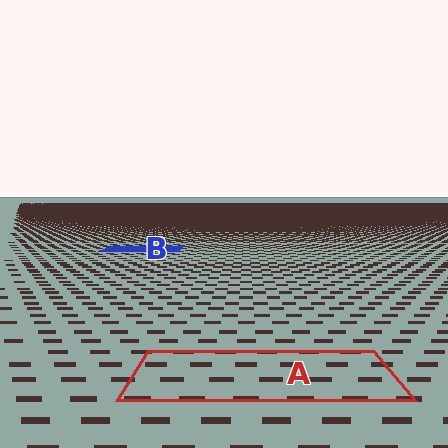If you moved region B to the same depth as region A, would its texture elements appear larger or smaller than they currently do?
They would appear larger. At a closer depth, the same texture elements are projected at a bigger on-screen size.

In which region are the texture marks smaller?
The texture marks are smaller in region B, because it is farther away.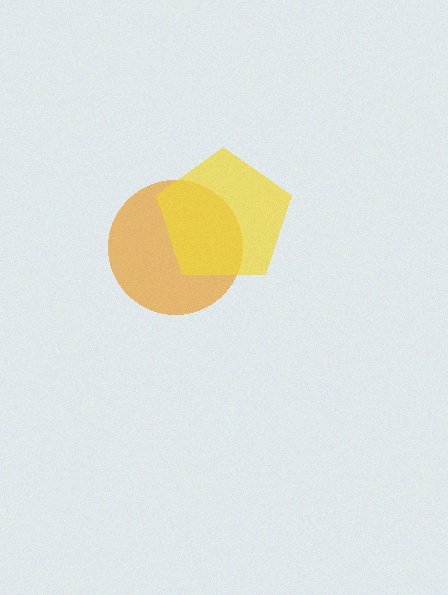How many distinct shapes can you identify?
There are 2 distinct shapes: an orange circle, a yellow pentagon.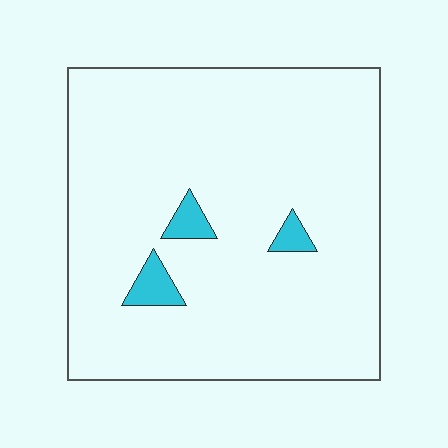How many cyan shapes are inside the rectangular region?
3.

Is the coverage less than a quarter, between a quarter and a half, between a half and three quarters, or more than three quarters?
Less than a quarter.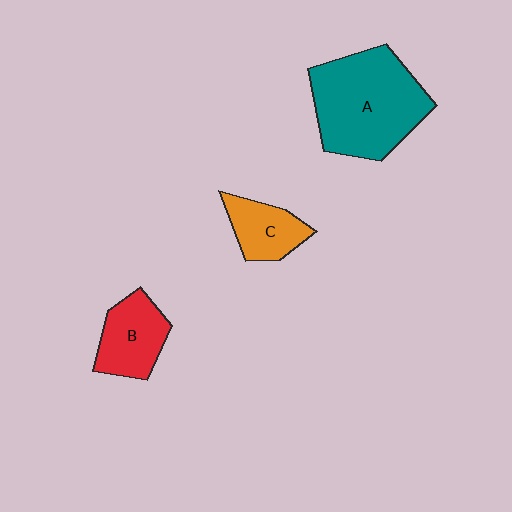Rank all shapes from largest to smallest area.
From largest to smallest: A (teal), B (red), C (orange).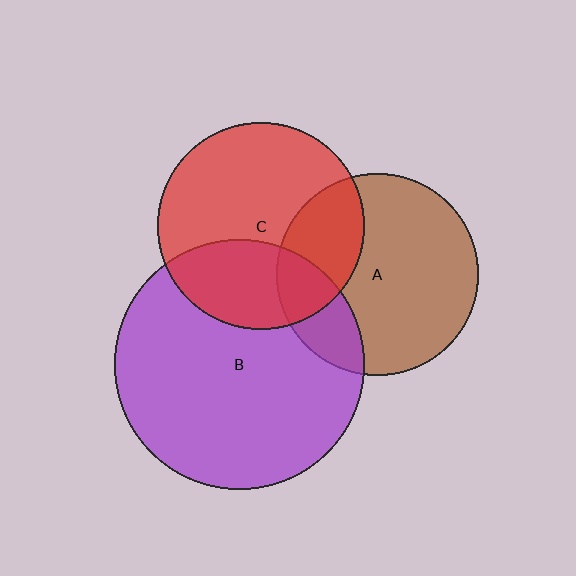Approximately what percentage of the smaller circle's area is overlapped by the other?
Approximately 35%.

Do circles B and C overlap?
Yes.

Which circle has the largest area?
Circle B (purple).